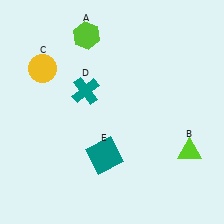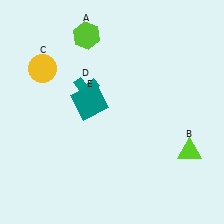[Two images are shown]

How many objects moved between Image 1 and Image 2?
1 object moved between the two images.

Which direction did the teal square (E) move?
The teal square (E) moved up.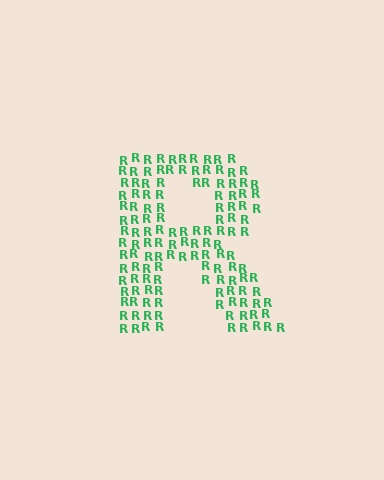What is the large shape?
The large shape is the letter R.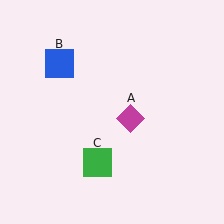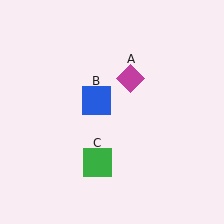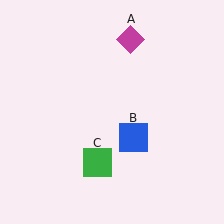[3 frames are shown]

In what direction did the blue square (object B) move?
The blue square (object B) moved down and to the right.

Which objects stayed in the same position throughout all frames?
Green square (object C) remained stationary.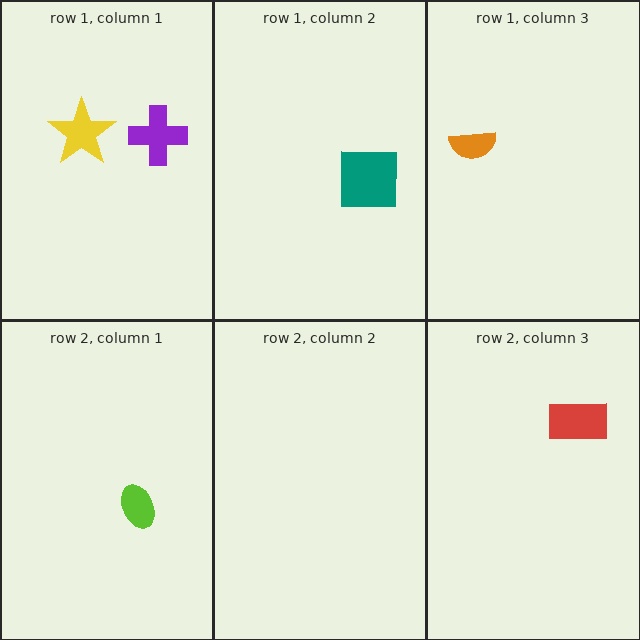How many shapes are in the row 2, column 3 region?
1.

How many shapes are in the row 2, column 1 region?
1.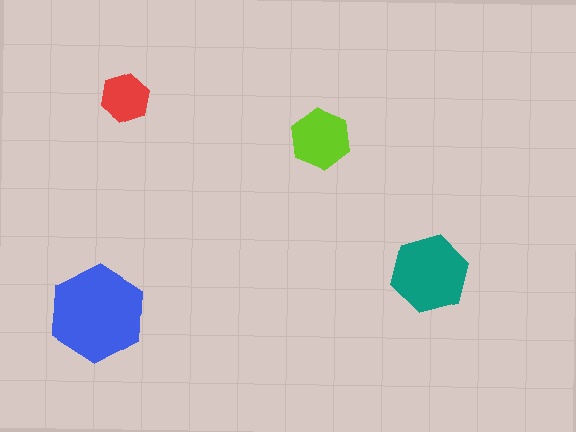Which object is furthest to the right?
The teal hexagon is rightmost.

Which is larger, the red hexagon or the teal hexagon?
The teal one.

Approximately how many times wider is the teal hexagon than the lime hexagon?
About 1.5 times wider.